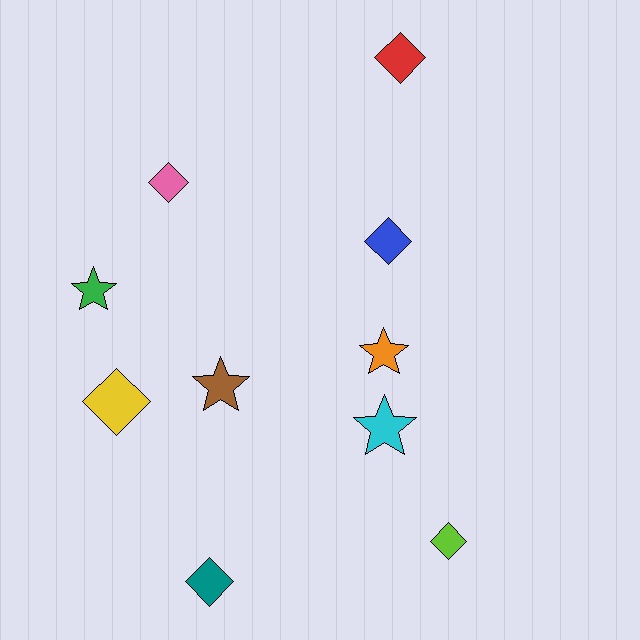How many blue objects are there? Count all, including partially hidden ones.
There is 1 blue object.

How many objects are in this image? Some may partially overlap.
There are 10 objects.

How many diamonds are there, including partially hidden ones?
There are 6 diamonds.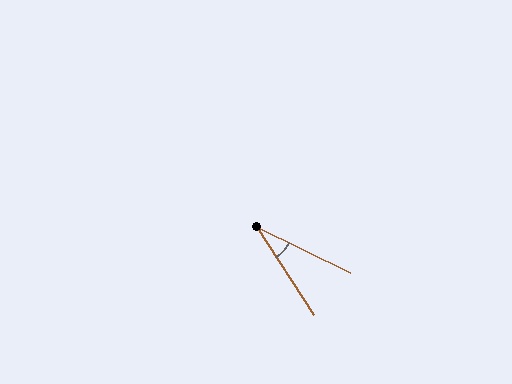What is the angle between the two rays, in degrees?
Approximately 31 degrees.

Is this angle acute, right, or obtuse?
It is acute.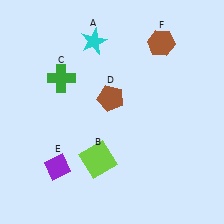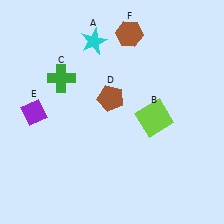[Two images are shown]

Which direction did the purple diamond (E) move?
The purple diamond (E) moved up.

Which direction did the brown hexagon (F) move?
The brown hexagon (F) moved left.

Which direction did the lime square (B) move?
The lime square (B) moved right.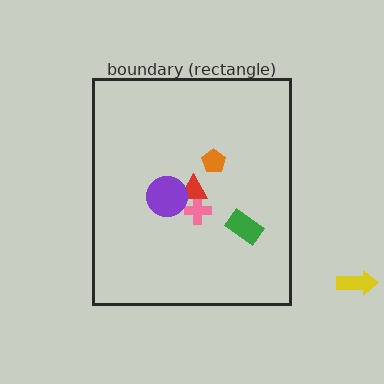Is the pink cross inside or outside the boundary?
Inside.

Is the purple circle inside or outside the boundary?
Inside.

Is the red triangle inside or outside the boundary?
Inside.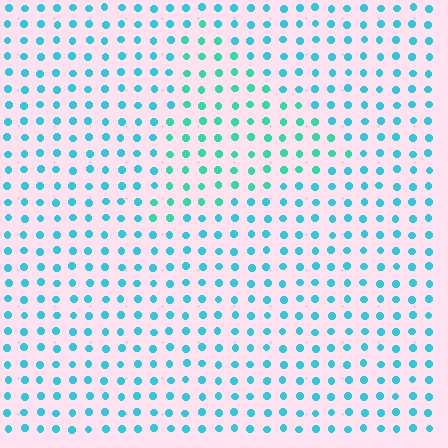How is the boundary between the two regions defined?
The boundary is defined purely by a slight shift in hue (about 24 degrees). Spacing, size, and orientation are identical on both sides.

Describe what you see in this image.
The image is filled with small cyan elements in a uniform arrangement. A triangle-shaped region is visible where the elements are tinted to a slightly different hue, forming a subtle color boundary.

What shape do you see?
I see a triangle.